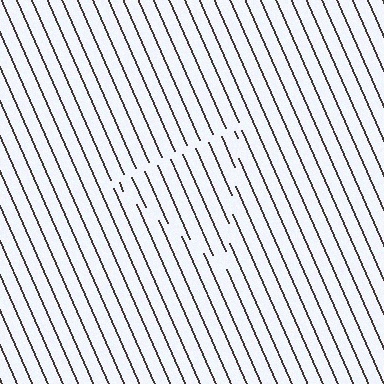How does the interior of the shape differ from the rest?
The interior of the shape contains the same grating, shifted by half a period — the contour is defined by the phase discontinuity where line-ends from the inner and outer gratings abut.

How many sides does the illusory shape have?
3 sides — the line-ends trace a triangle.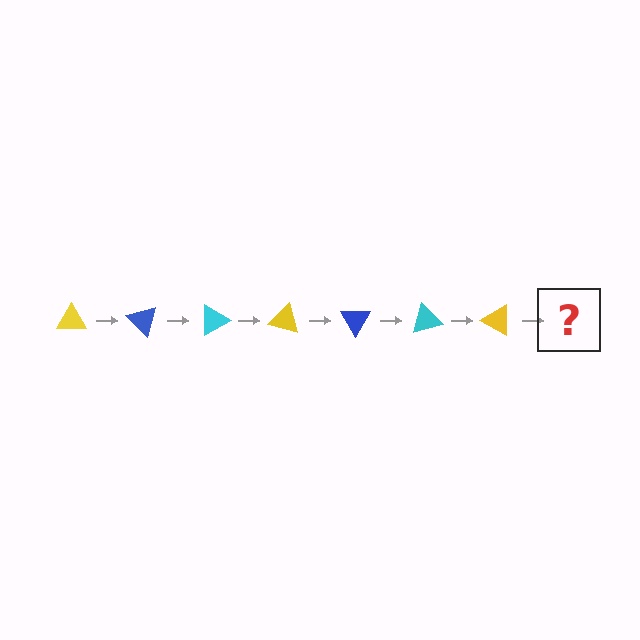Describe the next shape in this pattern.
It should be a blue triangle, rotated 315 degrees from the start.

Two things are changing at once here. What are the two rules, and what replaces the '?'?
The two rules are that it rotates 45 degrees each step and the color cycles through yellow, blue, and cyan. The '?' should be a blue triangle, rotated 315 degrees from the start.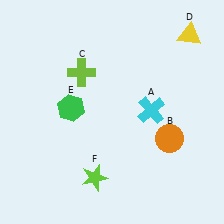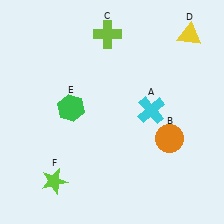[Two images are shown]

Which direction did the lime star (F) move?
The lime star (F) moved left.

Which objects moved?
The objects that moved are: the lime cross (C), the lime star (F).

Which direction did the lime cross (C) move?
The lime cross (C) moved up.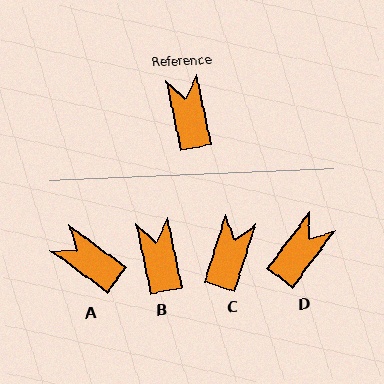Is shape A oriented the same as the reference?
No, it is off by about 41 degrees.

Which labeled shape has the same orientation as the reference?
B.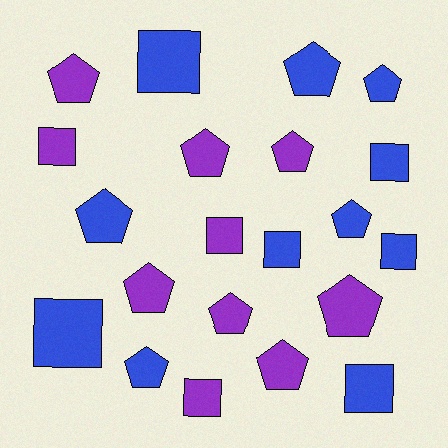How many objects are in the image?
There are 21 objects.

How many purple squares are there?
There are 3 purple squares.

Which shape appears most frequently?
Pentagon, with 12 objects.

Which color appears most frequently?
Blue, with 11 objects.